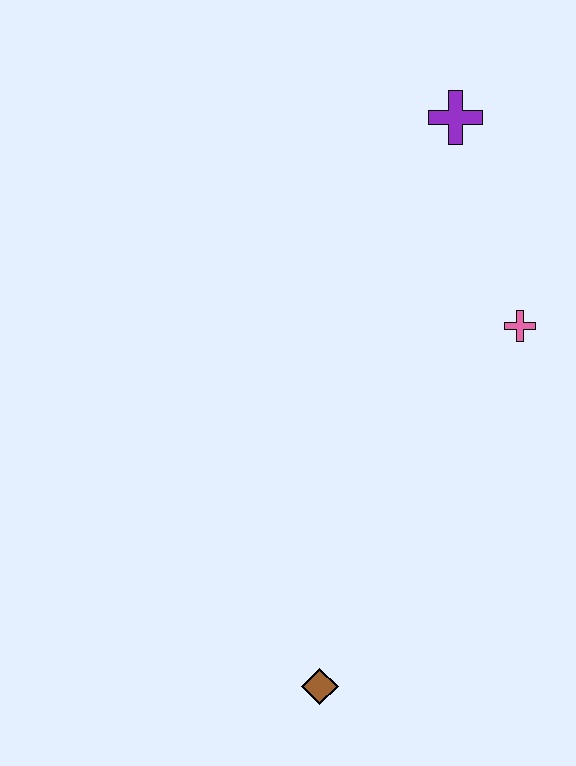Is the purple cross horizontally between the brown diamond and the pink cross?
Yes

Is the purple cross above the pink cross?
Yes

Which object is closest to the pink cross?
The purple cross is closest to the pink cross.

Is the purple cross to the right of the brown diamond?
Yes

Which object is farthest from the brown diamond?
The purple cross is farthest from the brown diamond.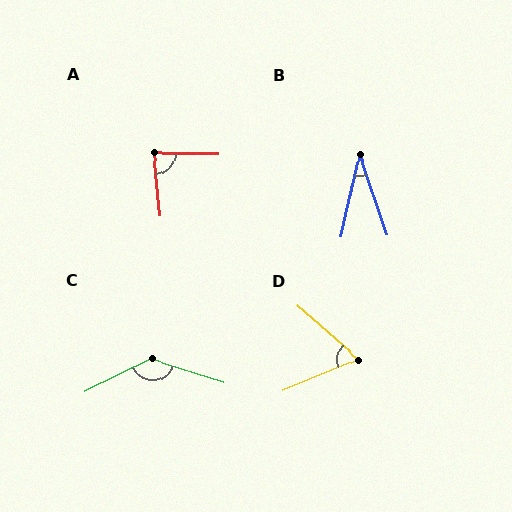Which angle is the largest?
C, at approximately 136 degrees.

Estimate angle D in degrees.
Approximately 64 degrees.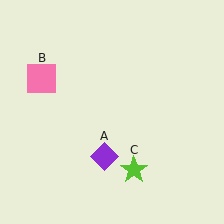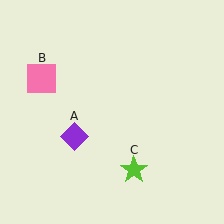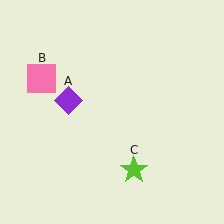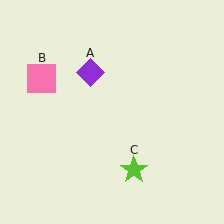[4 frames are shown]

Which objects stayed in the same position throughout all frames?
Pink square (object B) and lime star (object C) remained stationary.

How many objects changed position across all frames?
1 object changed position: purple diamond (object A).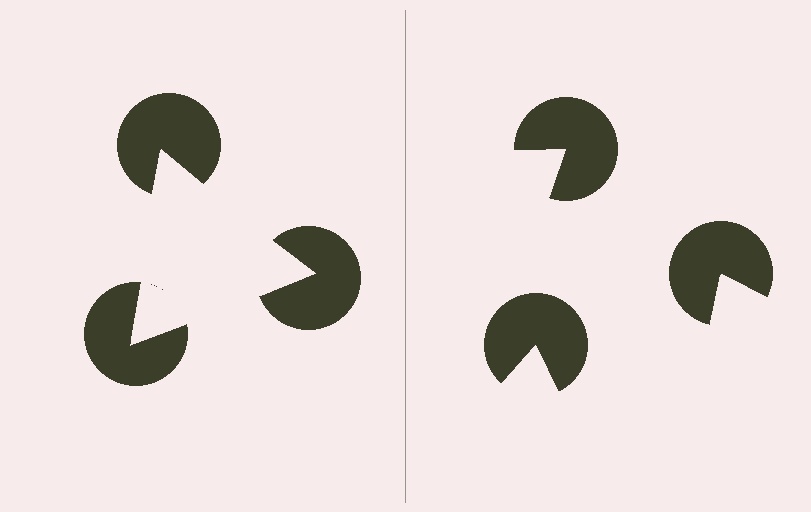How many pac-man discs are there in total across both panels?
6 — 3 on each side.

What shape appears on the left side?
An illusory triangle.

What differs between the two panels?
The pac-man discs are positioned identically on both sides; only the wedge orientations differ. On the left they align to a triangle; on the right they are misaligned.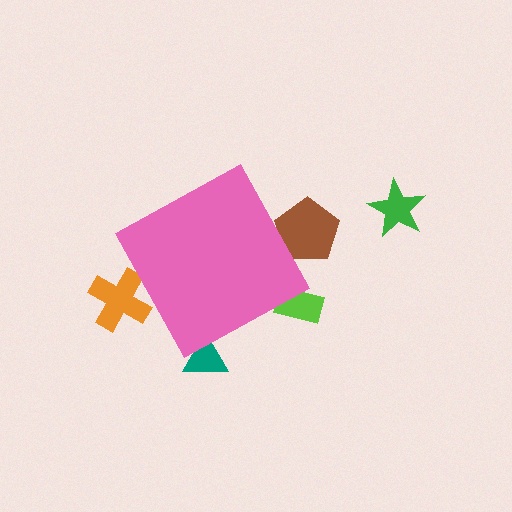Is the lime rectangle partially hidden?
Yes, the lime rectangle is partially hidden behind the pink diamond.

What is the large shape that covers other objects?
A pink diamond.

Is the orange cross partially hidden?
Yes, the orange cross is partially hidden behind the pink diamond.